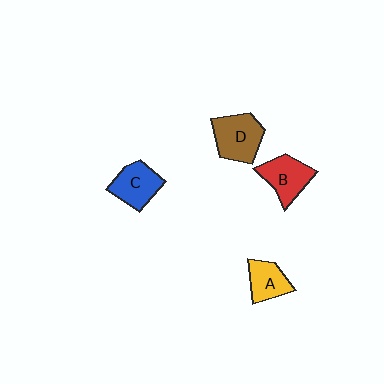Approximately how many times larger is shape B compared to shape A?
Approximately 1.3 times.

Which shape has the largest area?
Shape D (brown).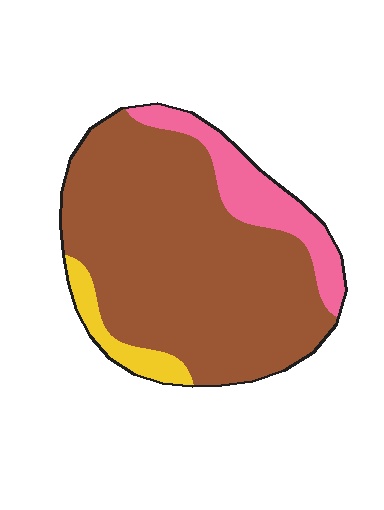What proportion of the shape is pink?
Pink covers roughly 15% of the shape.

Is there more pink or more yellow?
Pink.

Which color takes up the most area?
Brown, at roughly 75%.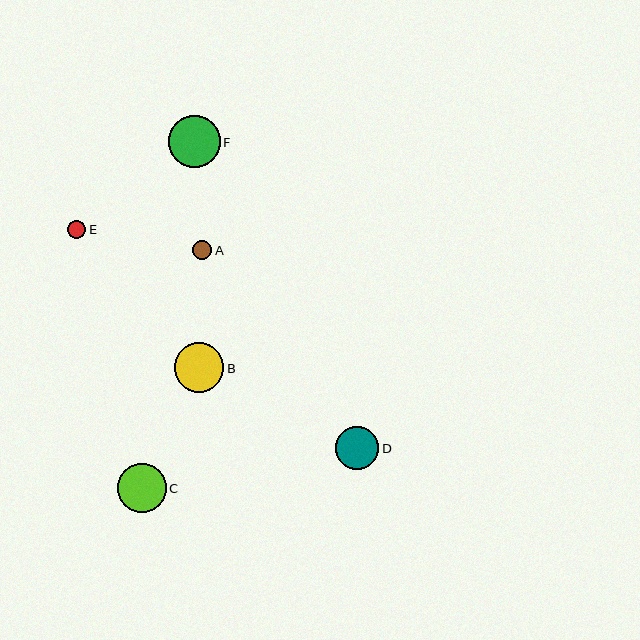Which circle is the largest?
Circle F is the largest with a size of approximately 52 pixels.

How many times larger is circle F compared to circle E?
Circle F is approximately 2.8 times the size of circle E.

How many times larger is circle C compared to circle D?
Circle C is approximately 1.1 times the size of circle D.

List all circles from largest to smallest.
From largest to smallest: F, B, C, D, A, E.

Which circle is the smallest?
Circle E is the smallest with a size of approximately 18 pixels.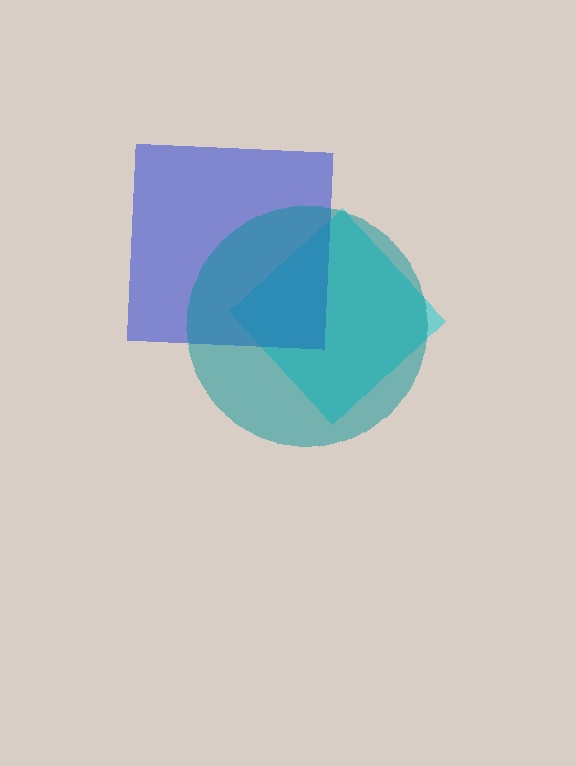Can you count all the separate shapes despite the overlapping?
Yes, there are 3 separate shapes.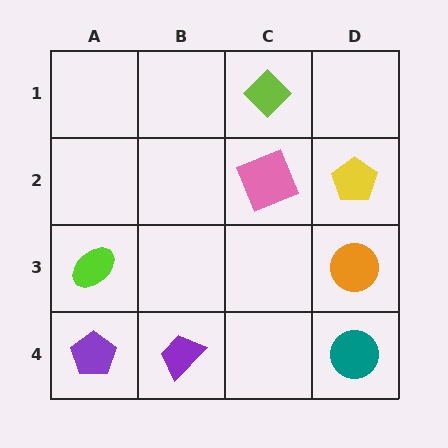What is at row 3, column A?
A lime ellipse.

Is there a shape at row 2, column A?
No, that cell is empty.